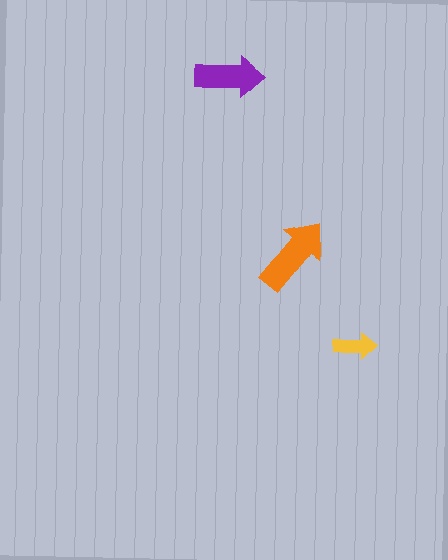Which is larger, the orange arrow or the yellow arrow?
The orange one.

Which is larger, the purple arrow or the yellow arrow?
The purple one.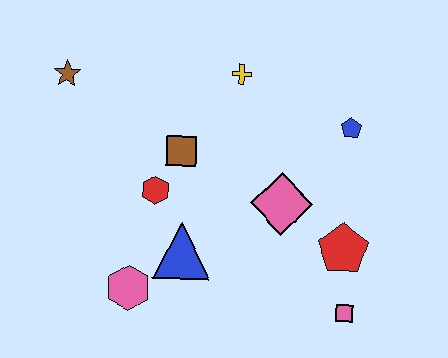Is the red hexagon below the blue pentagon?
Yes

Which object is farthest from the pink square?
The brown star is farthest from the pink square.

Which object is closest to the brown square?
The red hexagon is closest to the brown square.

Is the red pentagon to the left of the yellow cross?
No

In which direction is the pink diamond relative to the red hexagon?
The pink diamond is to the right of the red hexagon.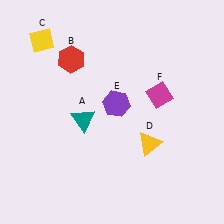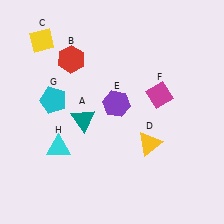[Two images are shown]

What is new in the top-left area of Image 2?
A cyan pentagon (G) was added in the top-left area of Image 2.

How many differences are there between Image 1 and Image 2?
There are 2 differences between the two images.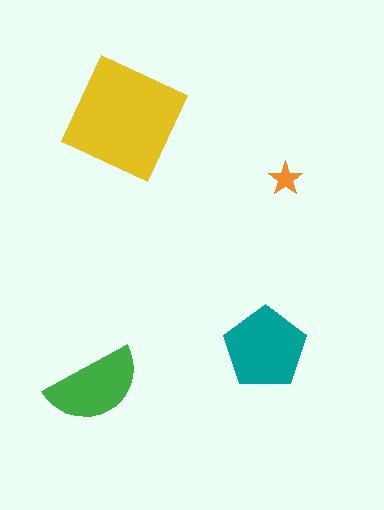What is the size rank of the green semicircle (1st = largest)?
3rd.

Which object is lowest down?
The green semicircle is bottommost.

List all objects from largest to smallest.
The yellow square, the teal pentagon, the green semicircle, the orange star.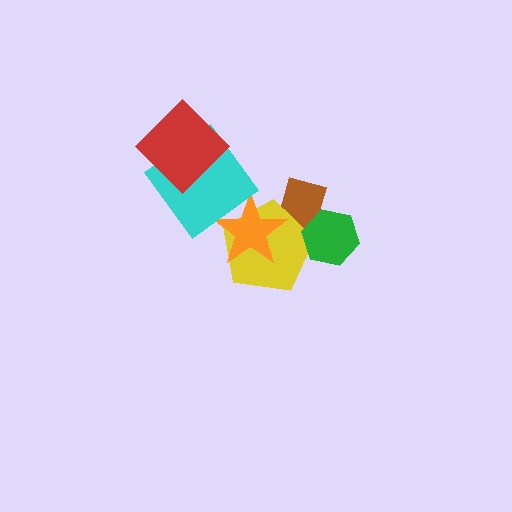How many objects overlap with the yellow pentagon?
3 objects overlap with the yellow pentagon.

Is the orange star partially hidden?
Yes, it is partially covered by another shape.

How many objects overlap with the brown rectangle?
3 objects overlap with the brown rectangle.